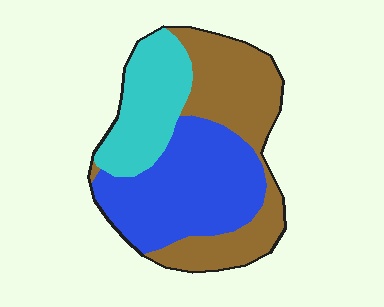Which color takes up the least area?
Cyan, at roughly 25%.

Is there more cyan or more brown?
Brown.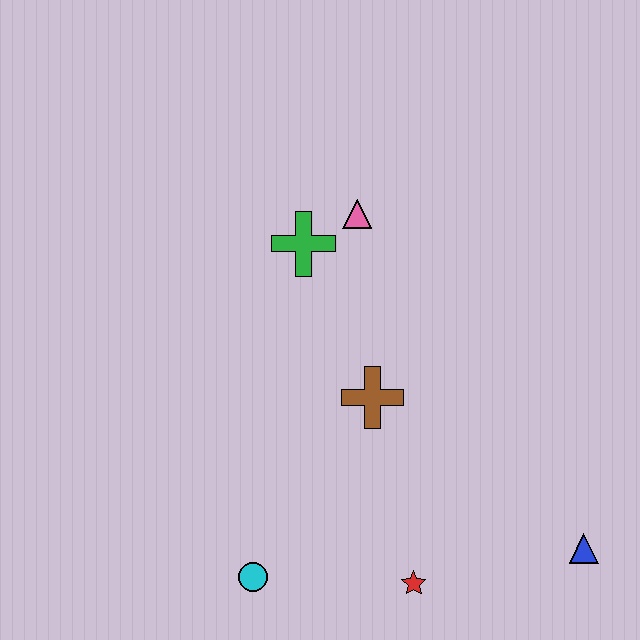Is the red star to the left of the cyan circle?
No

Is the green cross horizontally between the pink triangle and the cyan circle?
Yes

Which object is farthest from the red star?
The pink triangle is farthest from the red star.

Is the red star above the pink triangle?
No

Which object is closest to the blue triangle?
The red star is closest to the blue triangle.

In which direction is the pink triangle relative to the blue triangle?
The pink triangle is above the blue triangle.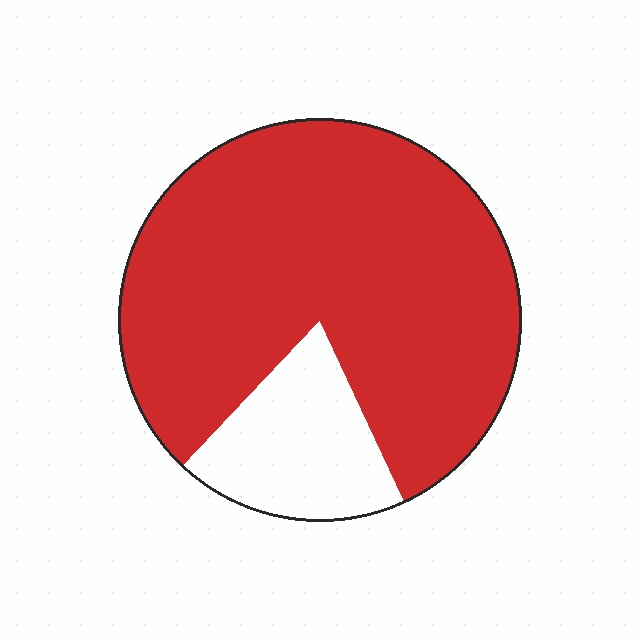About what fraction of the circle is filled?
About four fifths (4/5).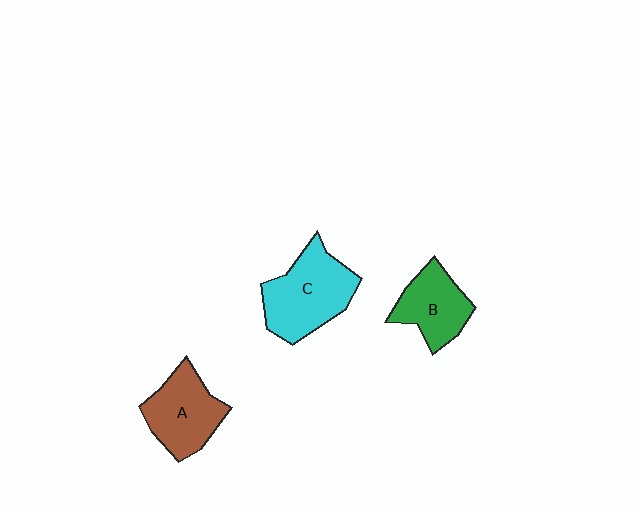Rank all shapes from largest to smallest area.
From largest to smallest: C (cyan), A (brown), B (green).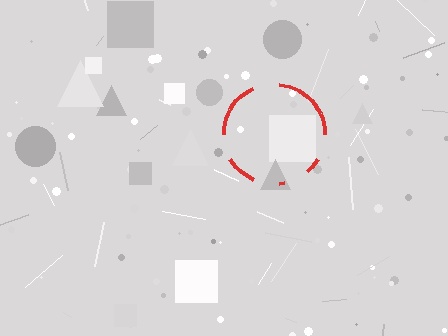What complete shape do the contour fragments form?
The contour fragments form a circle.